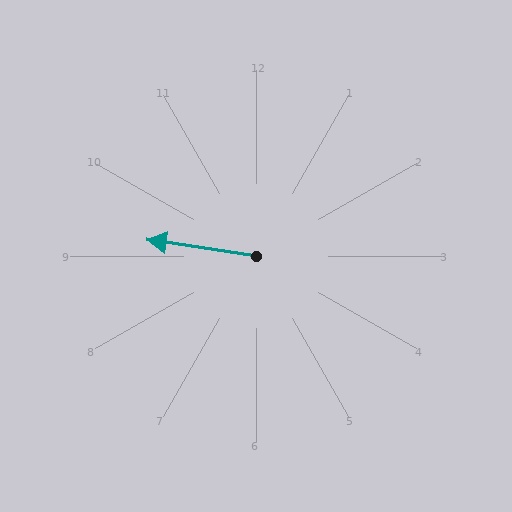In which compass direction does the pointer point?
West.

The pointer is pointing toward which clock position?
Roughly 9 o'clock.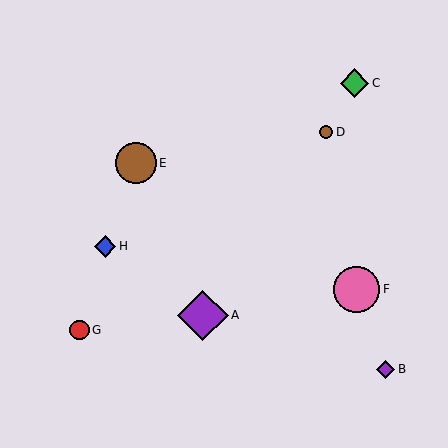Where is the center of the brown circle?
The center of the brown circle is at (326, 132).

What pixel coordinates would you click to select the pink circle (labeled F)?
Click at (356, 289) to select the pink circle F.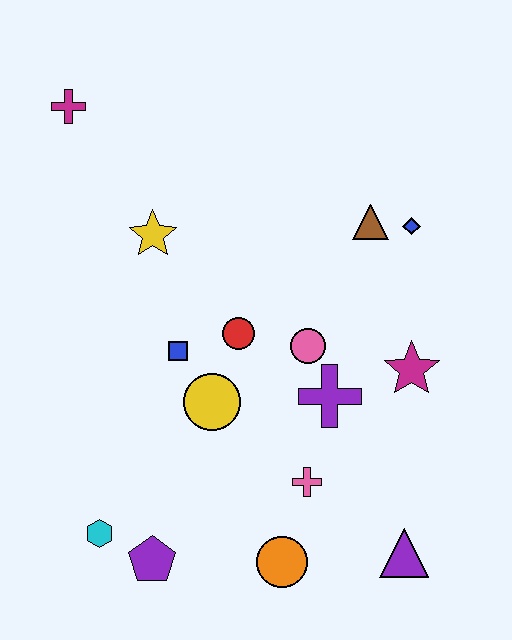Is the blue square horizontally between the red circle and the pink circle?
No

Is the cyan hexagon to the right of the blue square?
No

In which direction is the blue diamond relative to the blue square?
The blue diamond is to the right of the blue square.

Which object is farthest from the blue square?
The purple triangle is farthest from the blue square.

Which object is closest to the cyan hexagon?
The purple pentagon is closest to the cyan hexagon.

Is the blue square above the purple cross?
Yes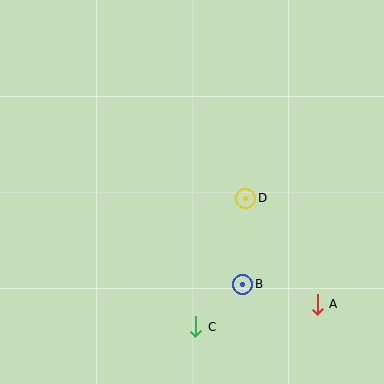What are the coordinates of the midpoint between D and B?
The midpoint between D and B is at (244, 241).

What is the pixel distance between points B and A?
The distance between B and A is 77 pixels.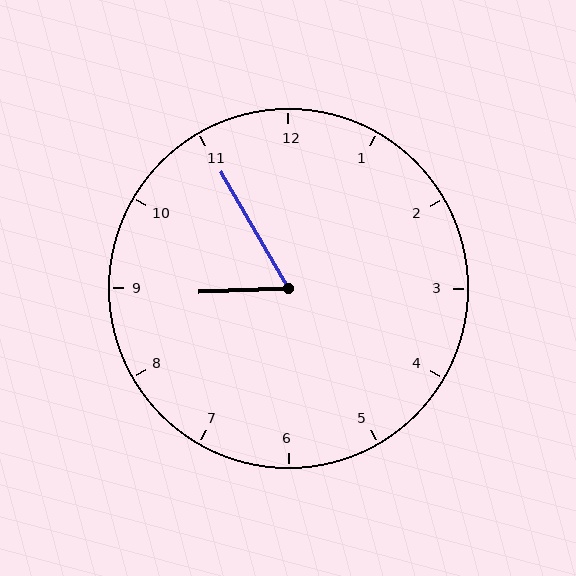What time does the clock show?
8:55.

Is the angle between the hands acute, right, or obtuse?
It is acute.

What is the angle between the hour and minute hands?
Approximately 62 degrees.